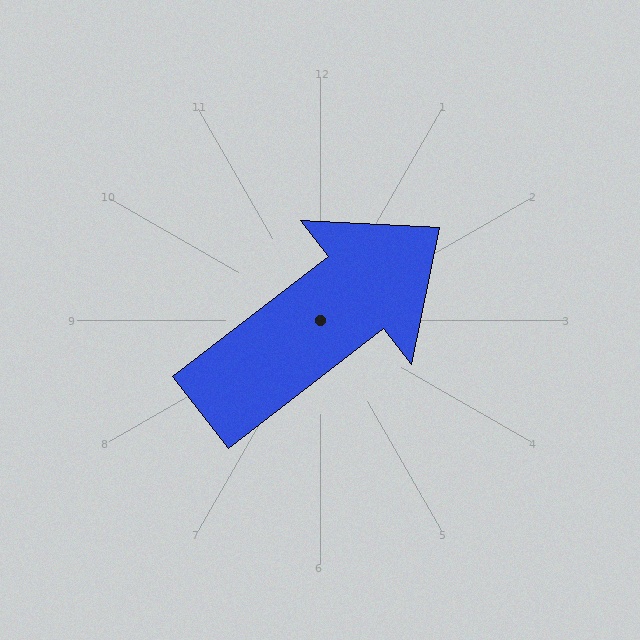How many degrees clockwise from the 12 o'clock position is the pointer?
Approximately 52 degrees.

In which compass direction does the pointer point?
Northeast.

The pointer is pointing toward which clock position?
Roughly 2 o'clock.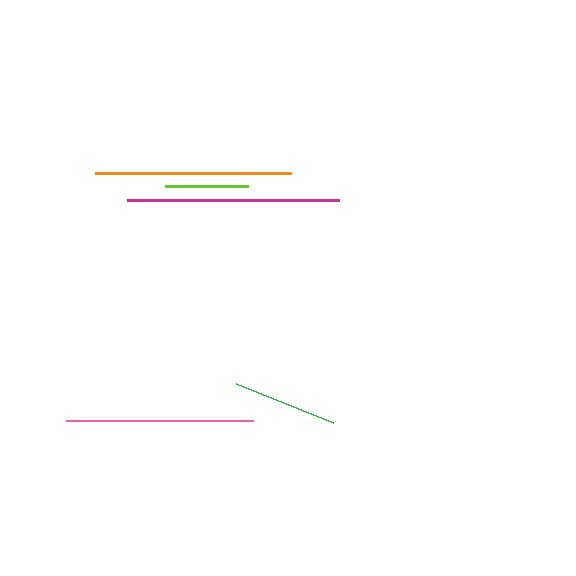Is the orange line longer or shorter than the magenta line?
The magenta line is longer than the orange line.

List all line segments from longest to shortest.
From longest to shortest: magenta, orange, pink, green, lime.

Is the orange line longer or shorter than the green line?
The orange line is longer than the green line.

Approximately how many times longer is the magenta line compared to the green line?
The magenta line is approximately 2.0 times the length of the green line.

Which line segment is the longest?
The magenta line is the longest at approximately 212 pixels.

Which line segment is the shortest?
The lime line is the shortest at approximately 83 pixels.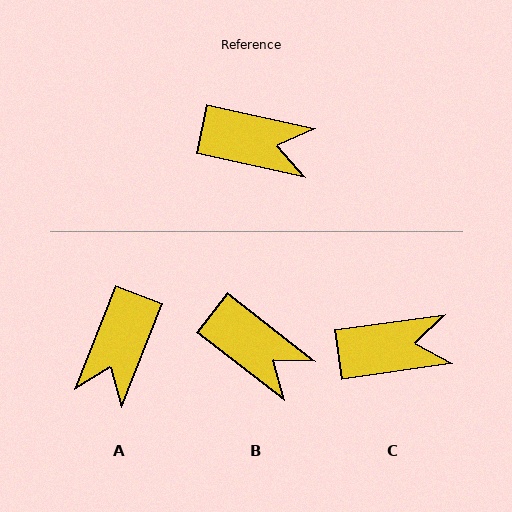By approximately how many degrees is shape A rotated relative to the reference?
Approximately 99 degrees clockwise.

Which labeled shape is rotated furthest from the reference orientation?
A, about 99 degrees away.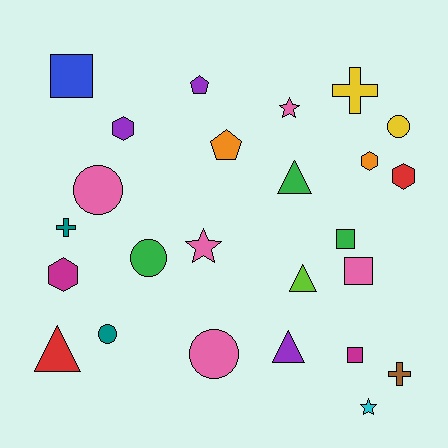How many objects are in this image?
There are 25 objects.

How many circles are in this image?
There are 5 circles.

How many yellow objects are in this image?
There are 2 yellow objects.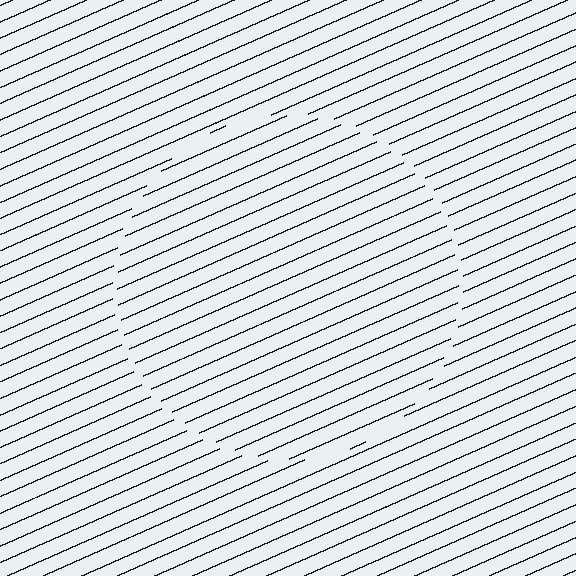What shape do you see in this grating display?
An illusory circle. The interior of the shape contains the same grating, shifted by half a period — the contour is defined by the phase discontinuity where line-ends from the inner and outer gratings abut.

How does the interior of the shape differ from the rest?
The interior of the shape contains the same grating, shifted by half a period — the contour is defined by the phase discontinuity where line-ends from the inner and outer gratings abut.